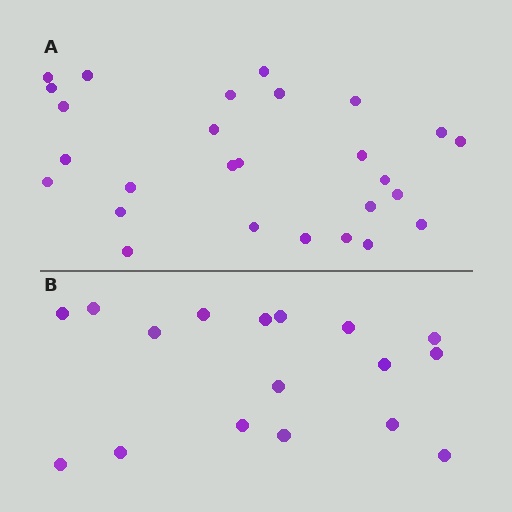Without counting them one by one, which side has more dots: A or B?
Region A (the top region) has more dots.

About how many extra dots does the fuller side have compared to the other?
Region A has roughly 10 or so more dots than region B.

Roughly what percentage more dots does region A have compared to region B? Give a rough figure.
About 60% more.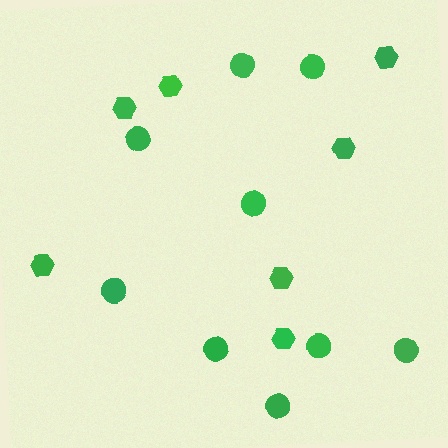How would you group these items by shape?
There are 2 groups: one group of hexagons (7) and one group of circles (9).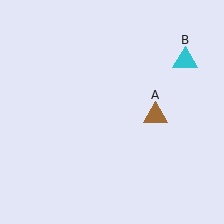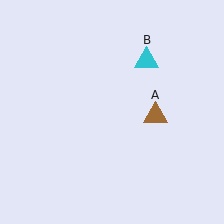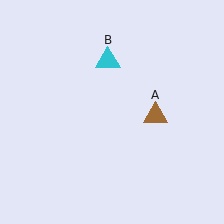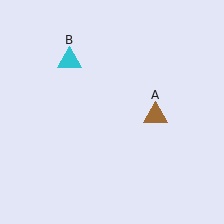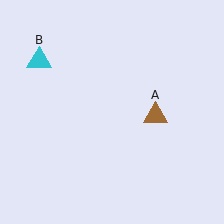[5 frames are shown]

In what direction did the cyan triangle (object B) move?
The cyan triangle (object B) moved left.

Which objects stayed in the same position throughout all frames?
Brown triangle (object A) remained stationary.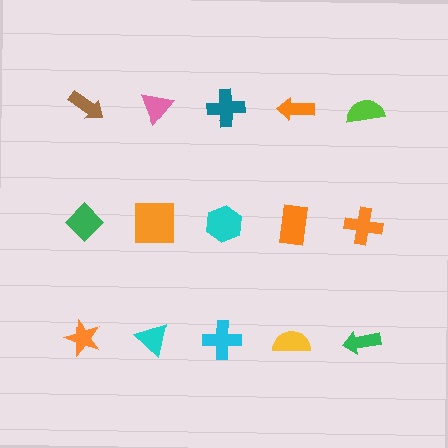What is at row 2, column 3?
A cyan hexagon.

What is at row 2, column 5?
An orange cross.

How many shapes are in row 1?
5 shapes.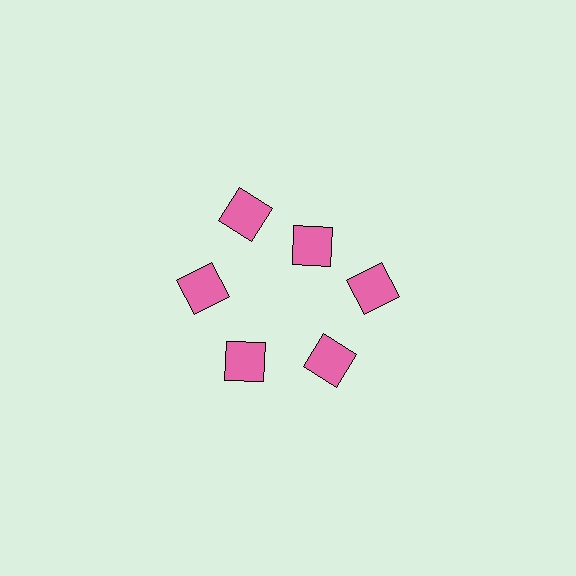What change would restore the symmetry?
The symmetry would be restored by moving it outward, back onto the ring so that all 6 squares sit at equal angles and equal distance from the center.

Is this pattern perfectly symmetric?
No. The 6 pink squares are arranged in a ring, but one element near the 1 o'clock position is pulled inward toward the center, breaking the 6-fold rotational symmetry.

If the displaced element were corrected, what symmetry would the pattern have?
It would have 6-fold rotational symmetry — the pattern would map onto itself every 60 degrees.